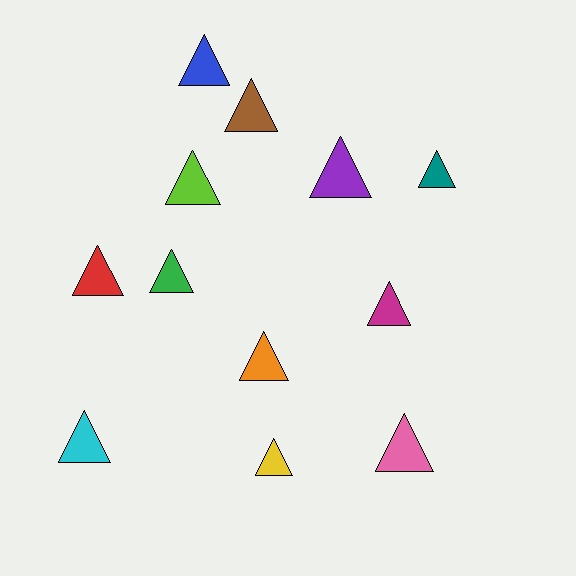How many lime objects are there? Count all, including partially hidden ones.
There is 1 lime object.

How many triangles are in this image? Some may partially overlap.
There are 12 triangles.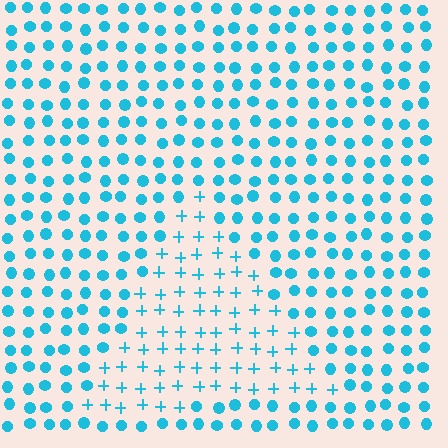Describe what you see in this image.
The image is filled with small cyan elements arranged in a uniform grid. A triangle-shaped region contains plus signs, while the surrounding area contains circles. The boundary is defined purely by the change in element shape.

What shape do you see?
I see a triangle.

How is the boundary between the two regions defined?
The boundary is defined by a change in element shape: plus signs inside vs. circles outside. All elements share the same color and spacing.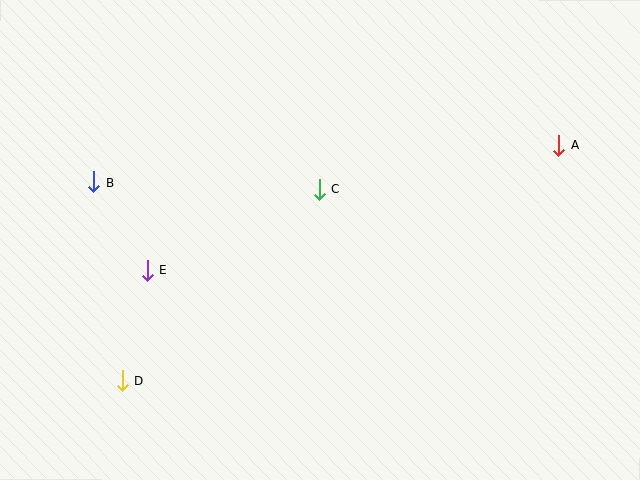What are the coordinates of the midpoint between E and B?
The midpoint between E and B is at (121, 226).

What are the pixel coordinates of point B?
Point B is at (94, 182).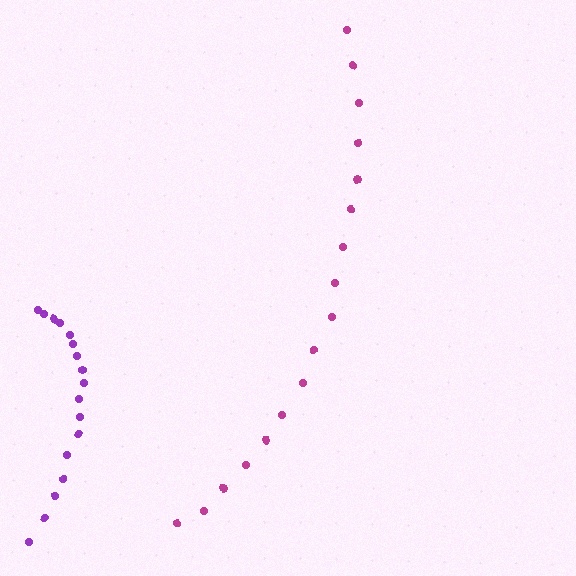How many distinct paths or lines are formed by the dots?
There are 2 distinct paths.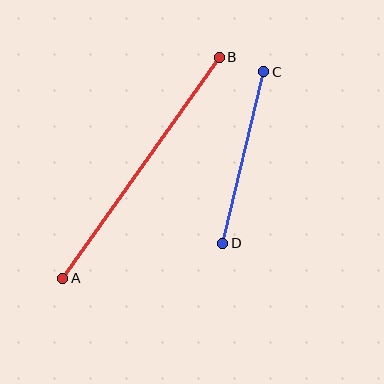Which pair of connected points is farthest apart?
Points A and B are farthest apart.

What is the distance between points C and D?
The distance is approximately 176 pixels.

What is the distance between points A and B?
The distance is approximately 271 pixels.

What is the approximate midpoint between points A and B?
The midpoint is at approximately (141, 168) pixels.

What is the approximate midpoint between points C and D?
The midpoint is at approximately (243, 157) pixels.